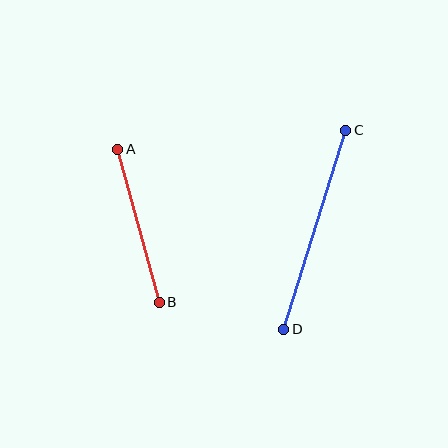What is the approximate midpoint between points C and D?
The midpoint is at approximately (315, 230) pixels.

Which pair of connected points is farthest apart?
Points C and D are farthest apart.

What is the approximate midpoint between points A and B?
The midpoint is at approximately (138, 226) pixels.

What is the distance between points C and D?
The distance is approximately 208 pixels.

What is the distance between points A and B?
The distance is approximately 158 pixels.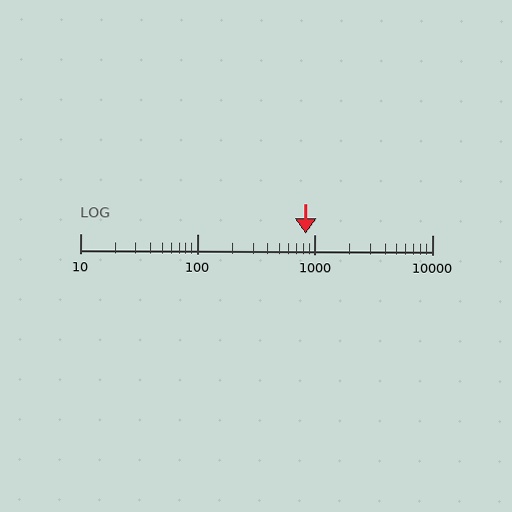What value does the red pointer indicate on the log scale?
The pointer indicates approximately 840.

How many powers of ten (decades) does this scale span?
The scale spans 3 decades, from 10 to 10000.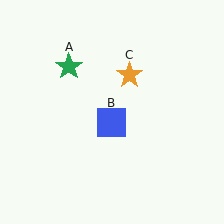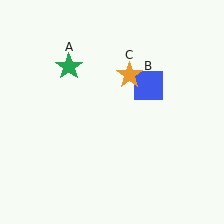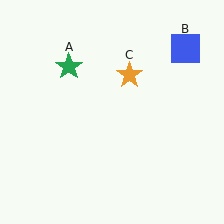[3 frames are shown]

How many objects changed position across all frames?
1 object changed position: blue square (object B).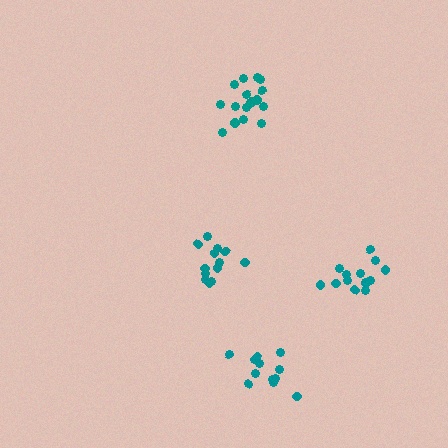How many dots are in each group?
Group 1: 14 dots, Group 2: 13 dots, Group 3: 12 dots, Group 4: 17 dots (56 total).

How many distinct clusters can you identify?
There are 4 distinct clusters.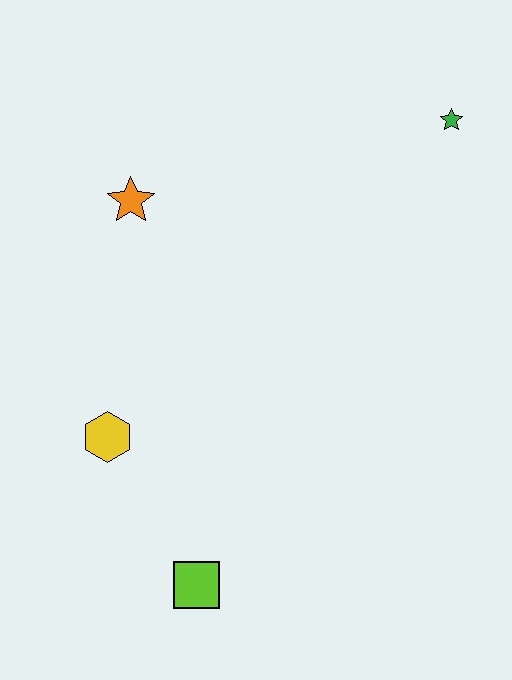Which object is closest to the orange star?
The yellow hexagon is closest to the orange star.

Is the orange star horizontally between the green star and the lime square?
No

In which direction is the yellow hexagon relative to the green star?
The yellow hexagon is to the left of the green star.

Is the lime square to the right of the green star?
No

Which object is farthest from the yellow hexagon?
The green star is farthest from the yellow hexagon.